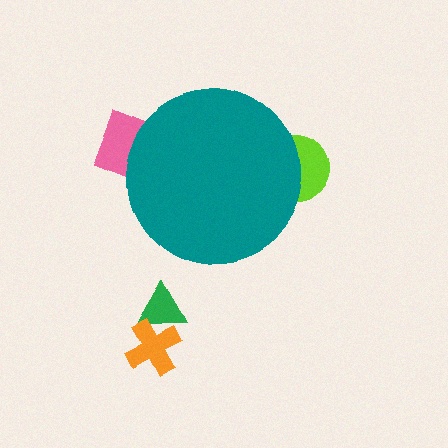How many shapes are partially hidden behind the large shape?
2 shapes are partially hidden.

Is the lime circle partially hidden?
Yes, the lime circle is partially hidden behind the teal circle.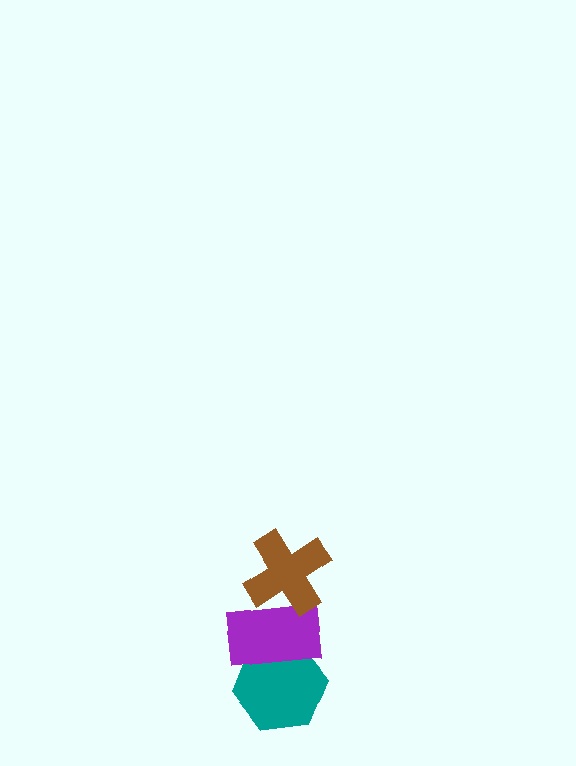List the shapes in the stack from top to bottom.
From top to bottom: the brown cross, the purple rectangle, the teal hexagon.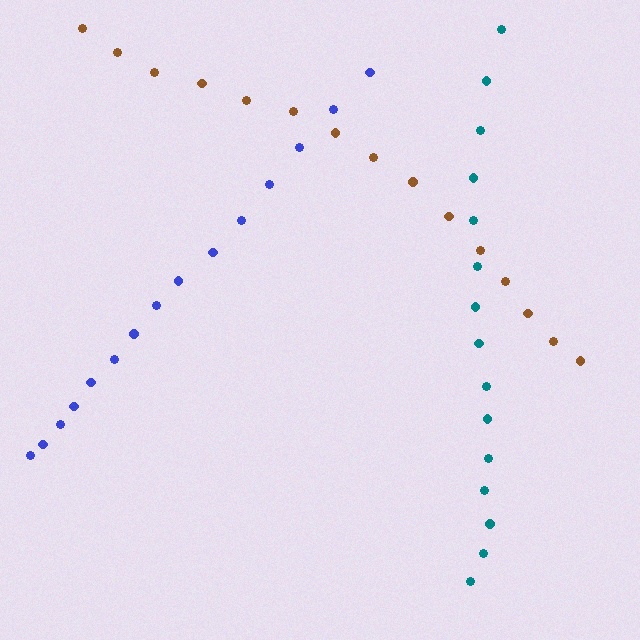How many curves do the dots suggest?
There are 3 distinct paths.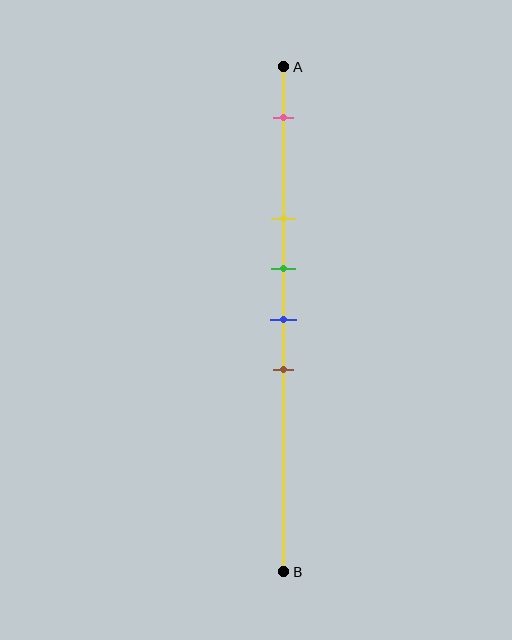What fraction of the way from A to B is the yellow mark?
The yellow mark is approximately 30% (0.3) of the way from A to B.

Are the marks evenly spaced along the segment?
No, the marks are not evenly spaced.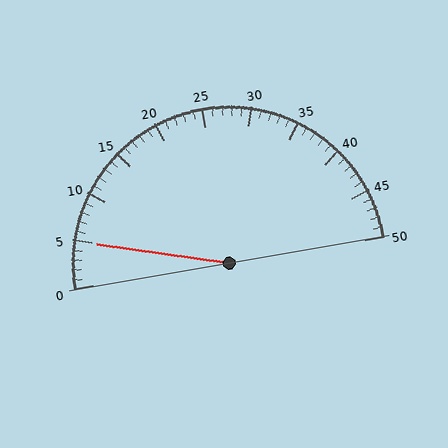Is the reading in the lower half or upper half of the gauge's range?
The reading is in the lower half of the range (0 to 50).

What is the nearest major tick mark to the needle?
The nearest major tick mark is 5.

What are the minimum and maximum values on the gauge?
The gauge ranges from 0 to 50.